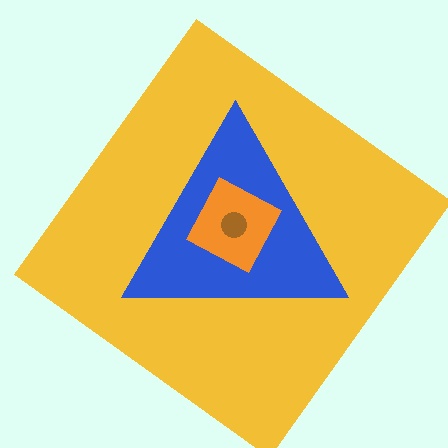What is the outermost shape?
The yellow diamond.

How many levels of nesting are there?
4.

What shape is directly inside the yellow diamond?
The blue triangle.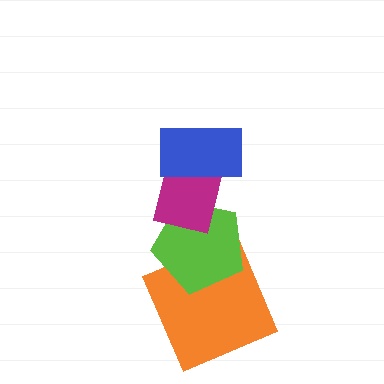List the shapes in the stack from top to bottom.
From top to bottom: the blue rectangle, the magenta rectangle, the lime pentagon, the orange square.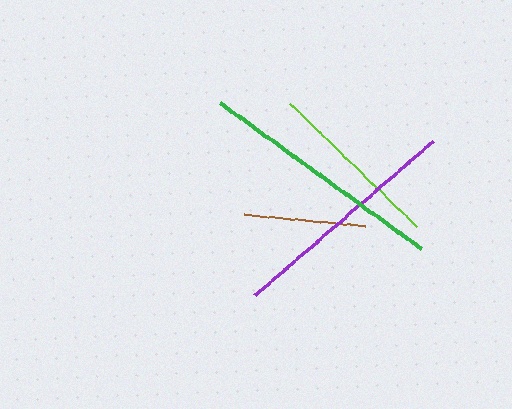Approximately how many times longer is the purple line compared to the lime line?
The purple line is approximately 1.3 times the length of the lime line.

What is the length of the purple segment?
The purple segment is approximately 235 pixels long.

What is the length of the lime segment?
The lime segment is approximately 177 pixels long.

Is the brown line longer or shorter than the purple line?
The purple line is longer than the brown line.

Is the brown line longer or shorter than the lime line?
The lime line is longer than the brown line.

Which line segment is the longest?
The green line is the longest at approximately 247 pixels.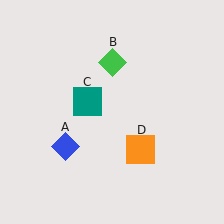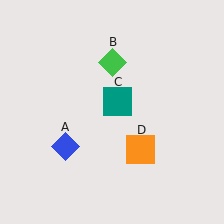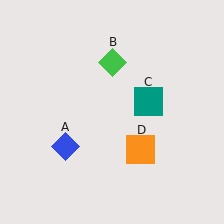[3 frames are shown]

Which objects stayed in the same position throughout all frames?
Blue diamond (object A) and green diamond (object B) and orange square (object D) remained stationary.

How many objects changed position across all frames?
1 object changed position: teal square (object C).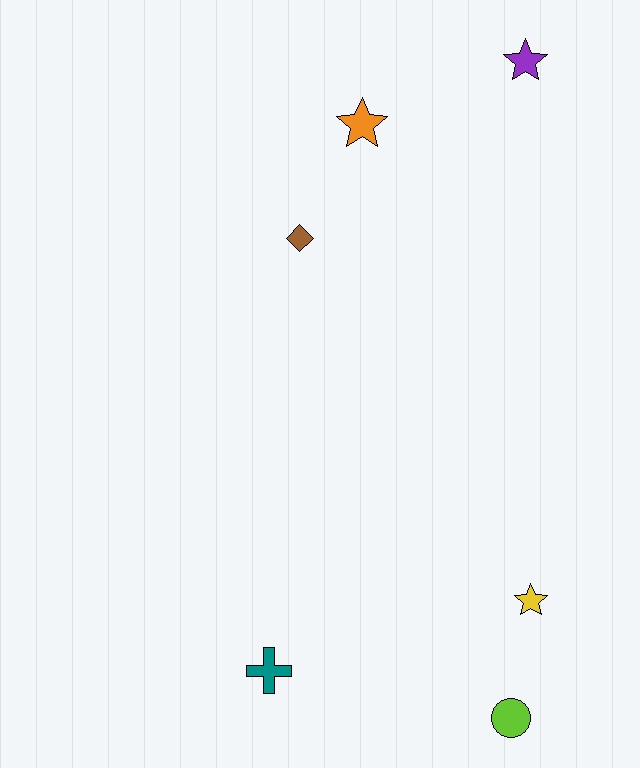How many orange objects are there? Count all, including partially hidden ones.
There is 1 orange object.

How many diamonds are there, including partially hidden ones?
There is 1 diamond.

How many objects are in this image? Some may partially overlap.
There are 6 objects.